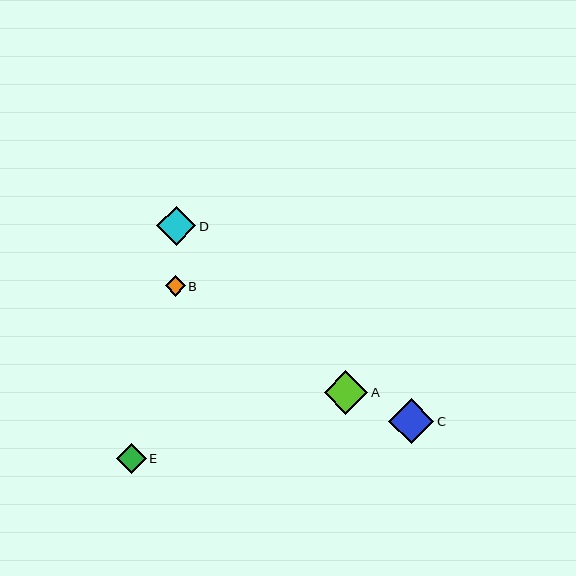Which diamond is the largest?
Diamond C is the largest with a size of approximately 45 pixels.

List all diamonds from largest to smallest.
From largest to smallest: C, A, D, E, B.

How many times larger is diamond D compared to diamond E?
Diamond D is approximately 1.3 times the size of diamond E.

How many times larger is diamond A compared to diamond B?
Diamond A is approximately 2.1 times the size of diamond B.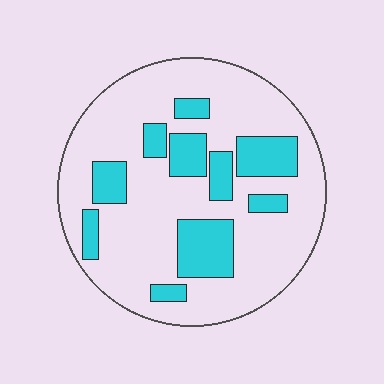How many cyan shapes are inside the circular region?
10.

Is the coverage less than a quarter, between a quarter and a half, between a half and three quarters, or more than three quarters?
Less than a quarter.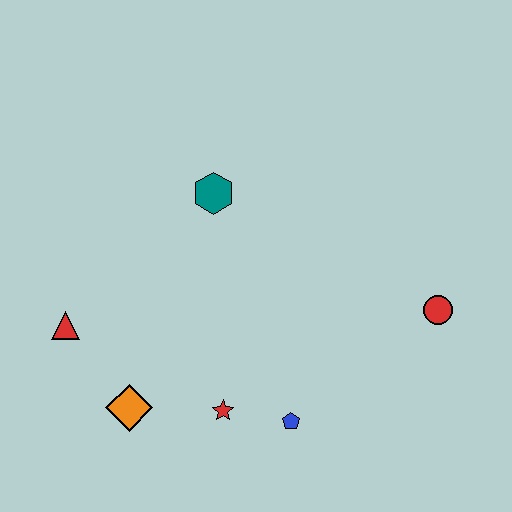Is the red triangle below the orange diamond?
No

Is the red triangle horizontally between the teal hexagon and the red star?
No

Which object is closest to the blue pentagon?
The red star is closest to the blue pentagon.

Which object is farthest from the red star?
The red circle is farthest from the red star.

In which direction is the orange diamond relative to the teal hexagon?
The orange diamond is below the teal hexagon.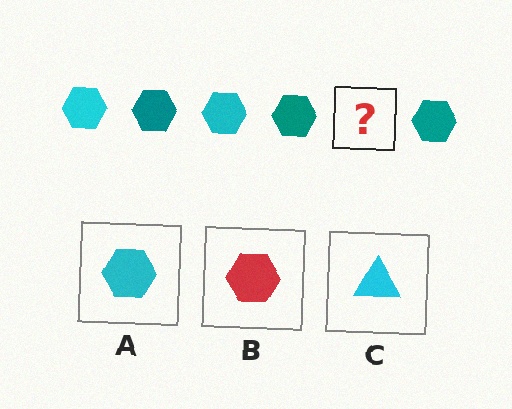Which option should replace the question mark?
Option A.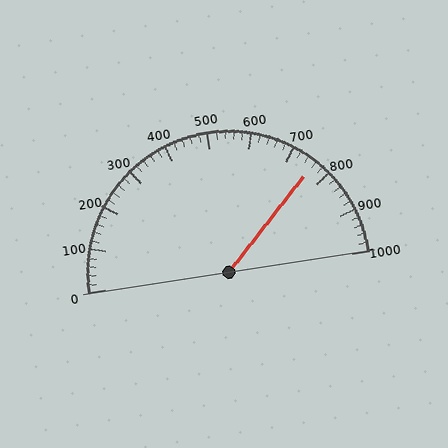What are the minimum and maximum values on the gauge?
The gauge ranges from 0 to 1000.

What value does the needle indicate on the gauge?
The needle indicates approximately 760.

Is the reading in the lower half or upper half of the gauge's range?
The reading is in the upper half of the range (0 to 1000).